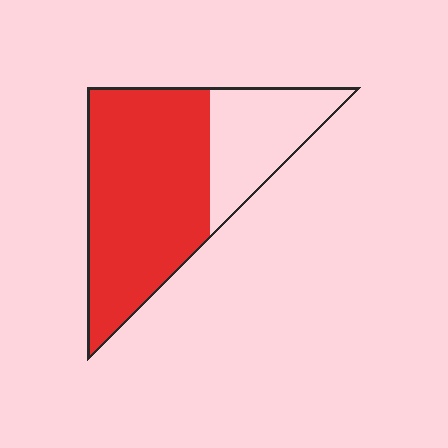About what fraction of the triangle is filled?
About two thirds (2/3).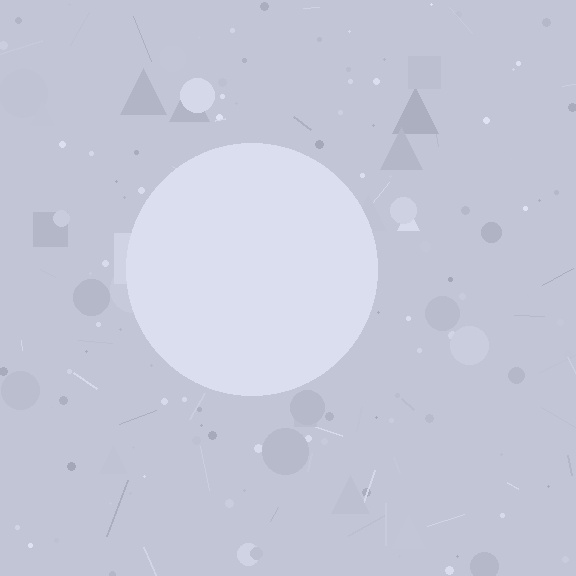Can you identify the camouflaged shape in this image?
The camouflaged shape is a circle.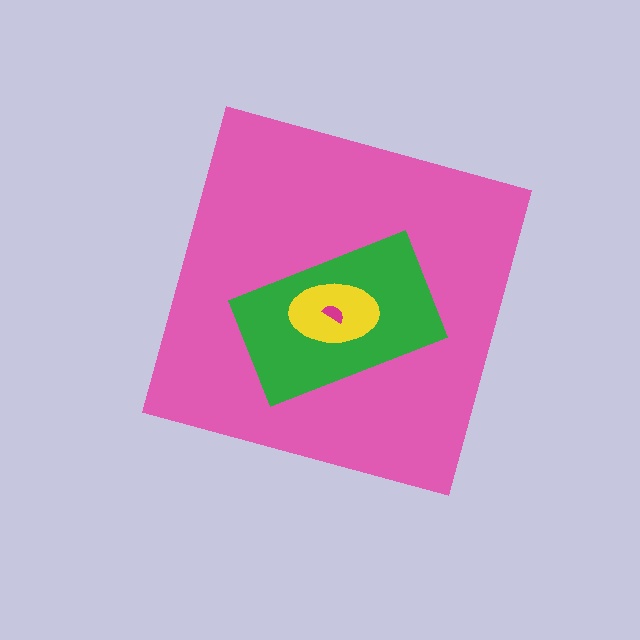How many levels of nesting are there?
4.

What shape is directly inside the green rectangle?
The yellow ellipse.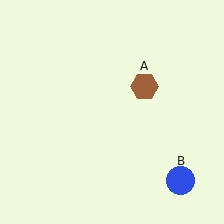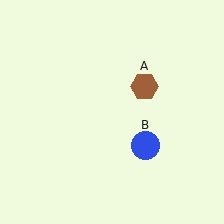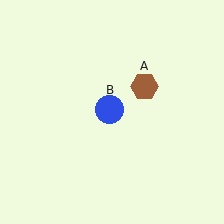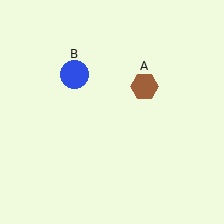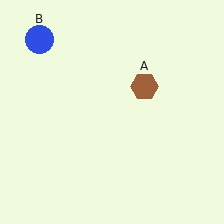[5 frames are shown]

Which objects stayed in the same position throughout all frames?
Brown hexagon (object A) remained stationary.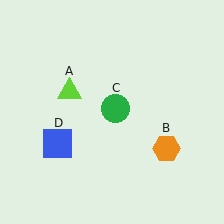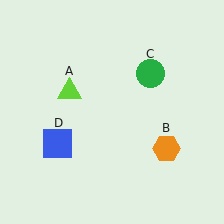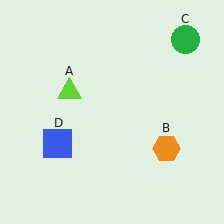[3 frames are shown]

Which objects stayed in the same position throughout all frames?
Lime triangle (object A) and orange hexagon (object B) and blue square (object D) remained stationary.